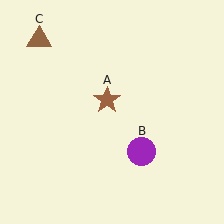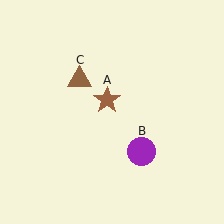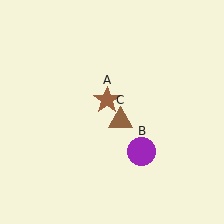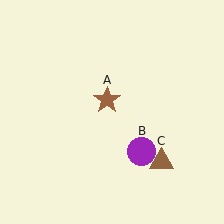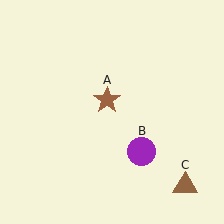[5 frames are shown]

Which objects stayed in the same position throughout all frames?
Brown star (object A) and purple circle (object B) remained stationary.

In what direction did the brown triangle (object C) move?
The brown triangle (object C) moved down and to the right.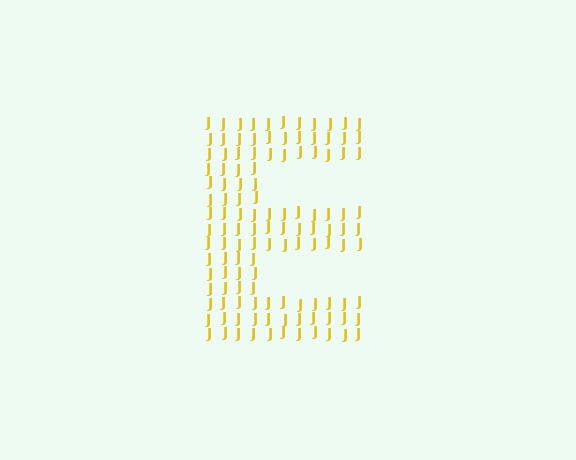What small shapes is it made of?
It is made of small letter J's.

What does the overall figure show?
The overall figure shows the letter E.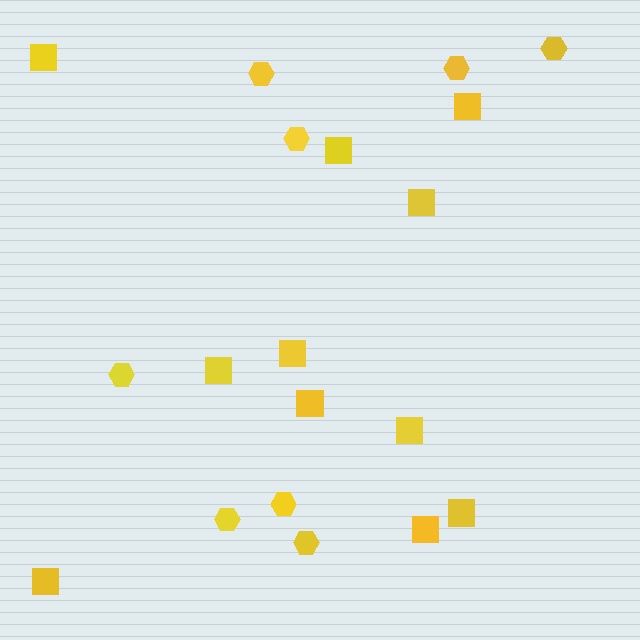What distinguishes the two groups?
There are 2 groups: one group of squares (11) and one group of hexagons (8).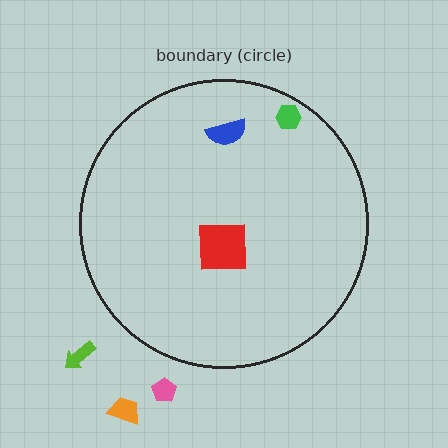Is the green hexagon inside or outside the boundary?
Inside.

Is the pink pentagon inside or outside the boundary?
Outside.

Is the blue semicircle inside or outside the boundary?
Inside.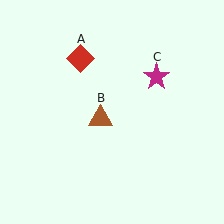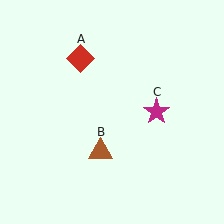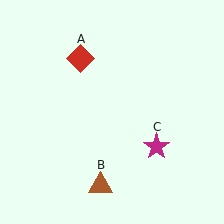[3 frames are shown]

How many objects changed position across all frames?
2 objects changed position: brown triangle (object B), magenta star (object C).